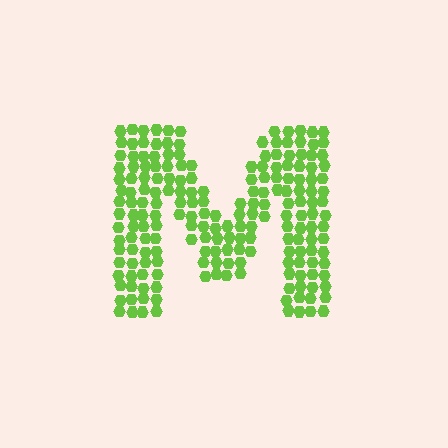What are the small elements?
The small elements are hexagons.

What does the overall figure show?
The overall figure shows the letter M.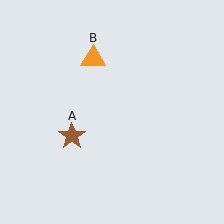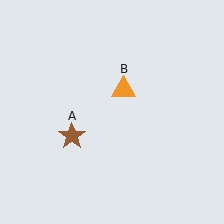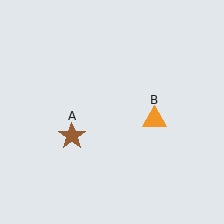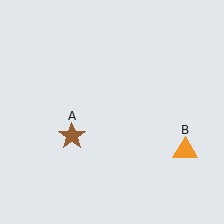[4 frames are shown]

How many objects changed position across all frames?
1 object changed position: orange triangle (object B).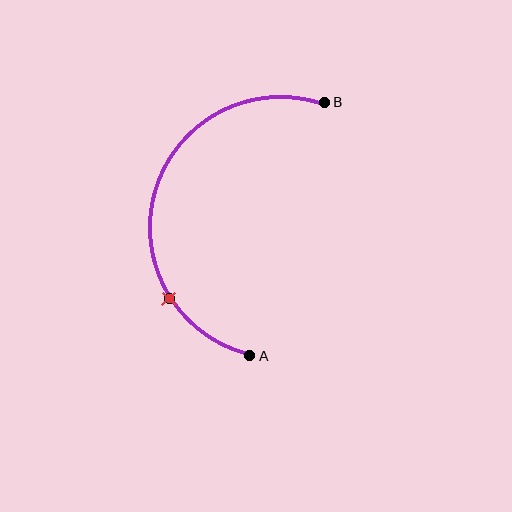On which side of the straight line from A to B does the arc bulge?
The arc bulges to the left of the straight line connecting A and B.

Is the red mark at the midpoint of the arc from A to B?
No. The red mark lies on the arc but is closer to endpoint A. The arc midpoint would be at the point on the curve equidistant along the arc from both A and B.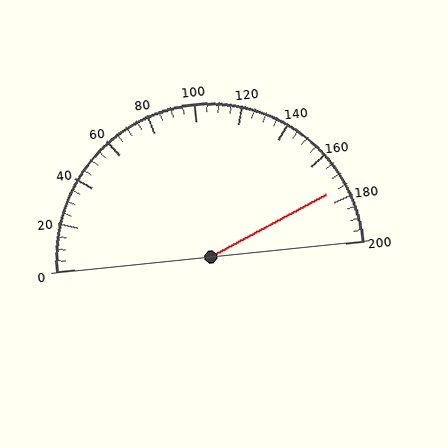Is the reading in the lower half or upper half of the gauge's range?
The reading is in the upper half of the range (0 to 200).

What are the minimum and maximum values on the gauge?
The gauge ranges from 0 to 200.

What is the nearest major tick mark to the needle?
The nearest major tick mark is 180.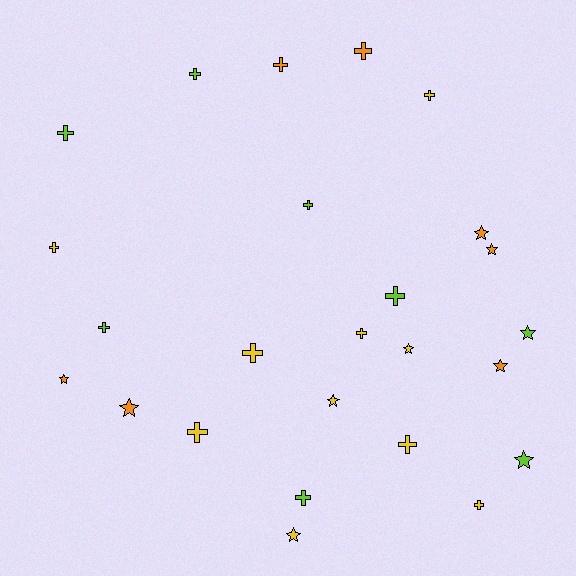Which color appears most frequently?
Yellow, with 10 objects.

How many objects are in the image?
There are 25 objects.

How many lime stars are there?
There are 2 lime stars.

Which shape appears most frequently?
Cross, with 15 objects.